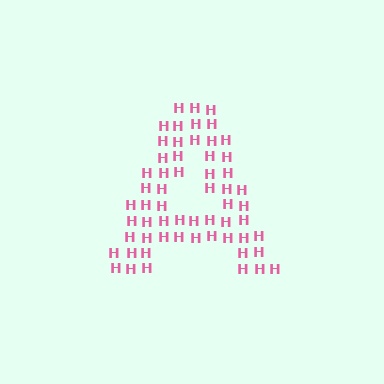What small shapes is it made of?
It is made of small letter H's.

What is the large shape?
The large shape is the letter A.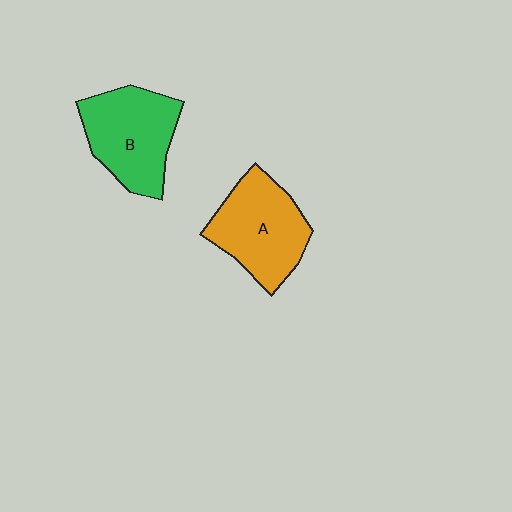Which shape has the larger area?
Shape A (orange).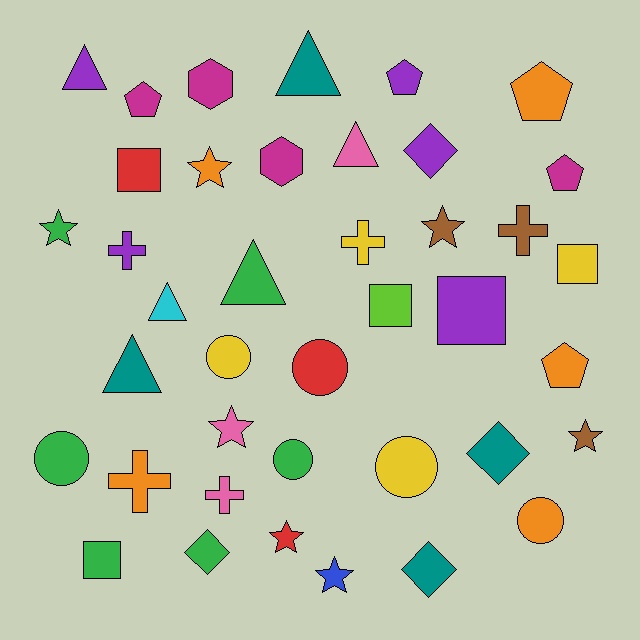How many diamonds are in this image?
There are 4 diamonds.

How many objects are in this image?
There are 40 objects.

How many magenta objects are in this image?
There are 4 magenta objects.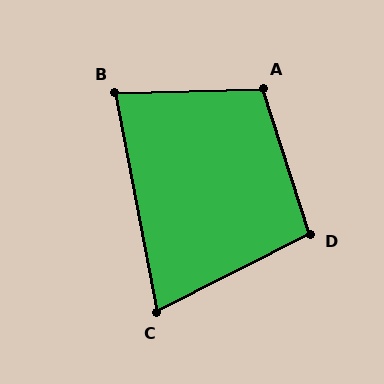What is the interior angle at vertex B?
Approximately 81 degrees (acute).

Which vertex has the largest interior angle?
A, at approximately 106 degrees.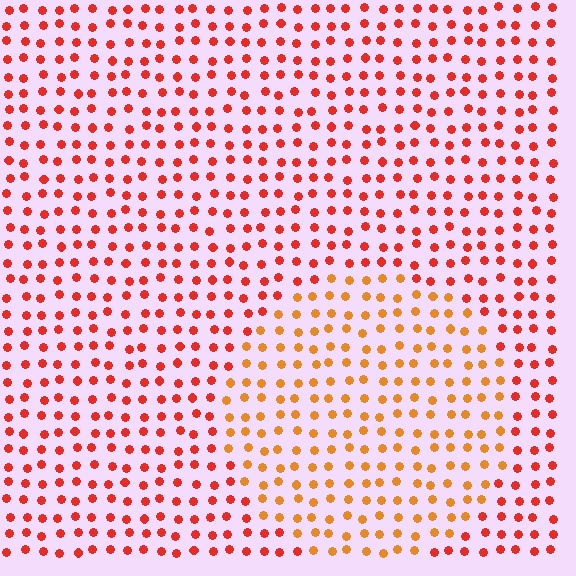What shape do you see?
I see a circle.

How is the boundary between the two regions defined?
The boundary is defined purely by a slight shift in hue (about 30 degrees). Spacing, size, and orientation are identical on both sides.